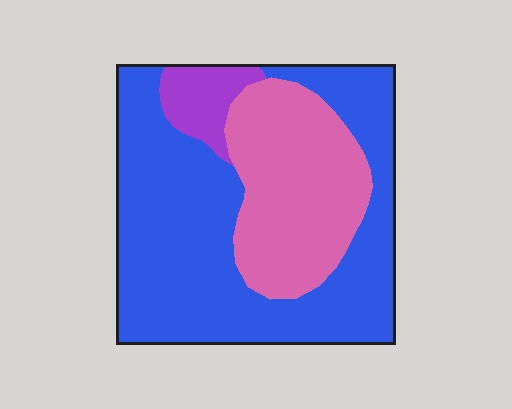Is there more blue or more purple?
Blue.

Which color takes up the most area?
Blue, at roughly 60%.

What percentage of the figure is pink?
Pink covers roughly 30% of the figure.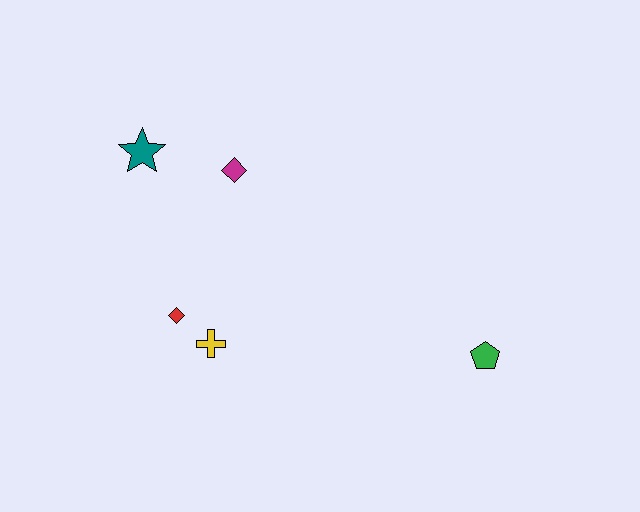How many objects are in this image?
There are 5 objects.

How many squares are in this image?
There are no squares.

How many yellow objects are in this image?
There is 1 yellow object.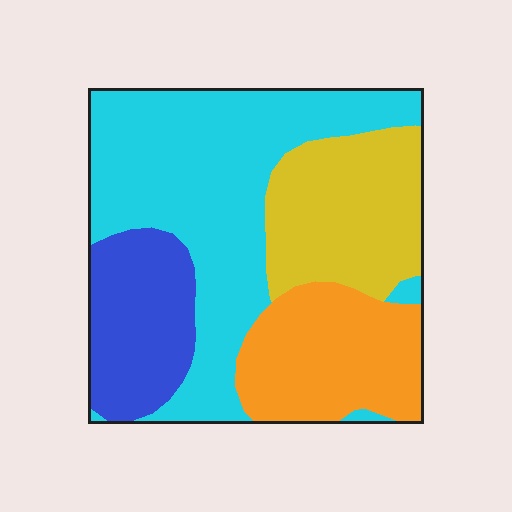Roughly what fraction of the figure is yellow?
Yellow covers 21% of the figure.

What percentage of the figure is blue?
Blue covers 16% of the figure.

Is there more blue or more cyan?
Cyan.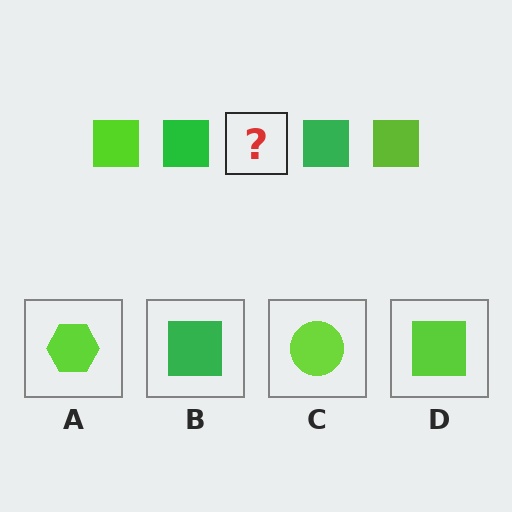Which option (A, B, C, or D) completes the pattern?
D.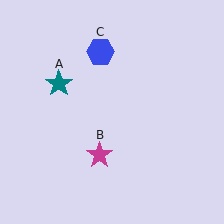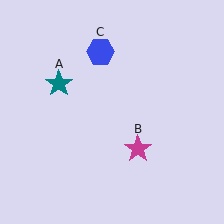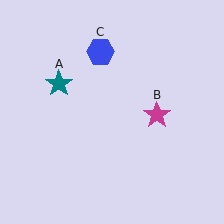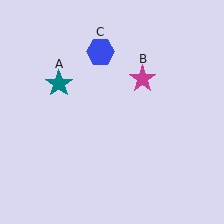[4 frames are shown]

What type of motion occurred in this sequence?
The magenta star (object B) rotated counterclockwise around the center of the scene.